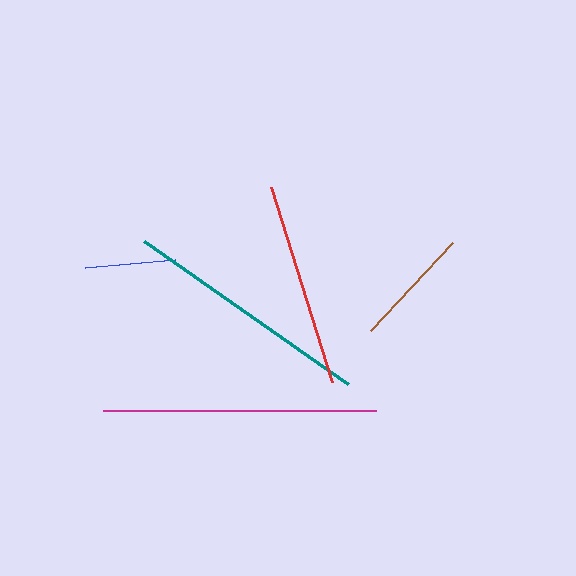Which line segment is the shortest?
The blue line is the shortest at approximately 90 pixels.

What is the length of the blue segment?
The blue segment is approximately 90 pixels long.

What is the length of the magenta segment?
The magenta segment is approximately 273 pixels long.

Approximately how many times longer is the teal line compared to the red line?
The teal line is approximately 1.2 times the length of the red line.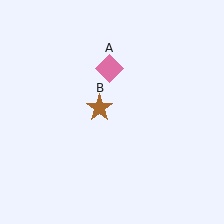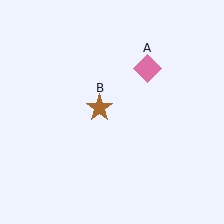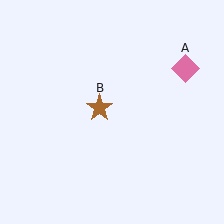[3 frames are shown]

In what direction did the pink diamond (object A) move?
The pink diamond (object A) moved right.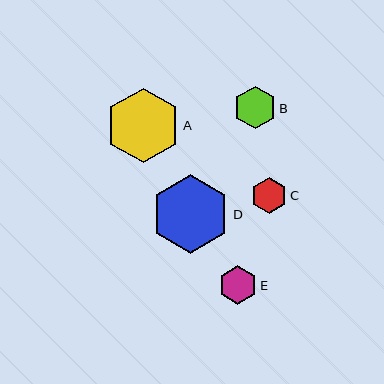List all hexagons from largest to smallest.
From largest to smallest: D, A, B, E, C.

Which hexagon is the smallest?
Hexagon C is the smallest with a size of approximately 36 pixels.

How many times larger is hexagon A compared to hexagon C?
Hexagon A is approximately 2.1 times the size of hexagon C.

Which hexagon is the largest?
Hexagon D is the largest with a size of approximately 79 pixels.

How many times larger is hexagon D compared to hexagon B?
Hexagon D is approximately 1.9 times the size of hexagon B.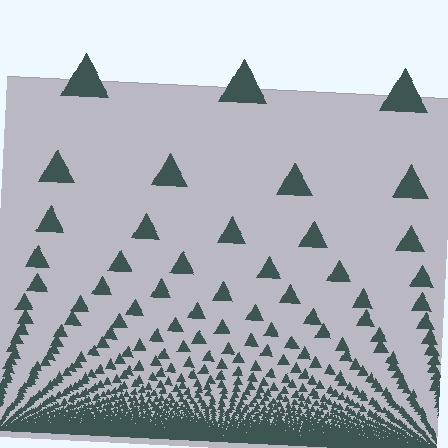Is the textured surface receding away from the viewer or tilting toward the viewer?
The surface appears to tilt toward the viewer. Texture elements get larger and sparser toward the top.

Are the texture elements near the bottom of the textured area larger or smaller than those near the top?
Smaller. The gradient is inverted — elements near the bottom are smaller and denser.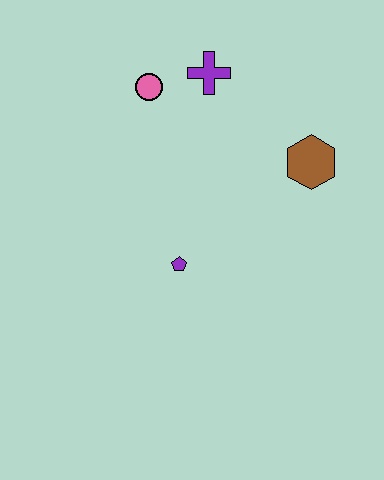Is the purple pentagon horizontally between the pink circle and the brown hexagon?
Yes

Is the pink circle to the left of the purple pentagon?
Yes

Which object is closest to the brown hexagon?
The purple cross is closest to the brown hexagon.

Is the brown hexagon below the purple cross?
Yes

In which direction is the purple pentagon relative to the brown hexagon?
The purple pentagon is to the left of the brown hexagon.